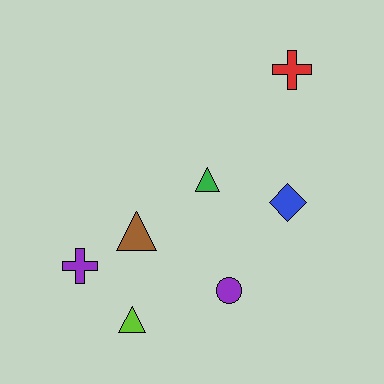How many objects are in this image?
There are 7 objects.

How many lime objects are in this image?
There is 1 lime object.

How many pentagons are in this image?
There are no pentagons.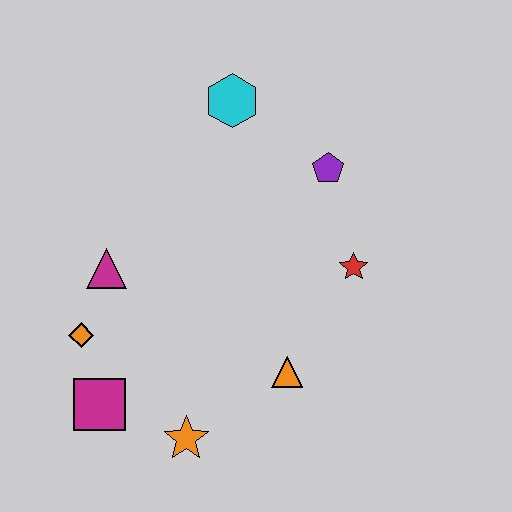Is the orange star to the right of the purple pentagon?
No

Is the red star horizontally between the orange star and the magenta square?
No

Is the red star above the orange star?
Yes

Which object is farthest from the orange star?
The cyan hexagon is farthest from the orange star.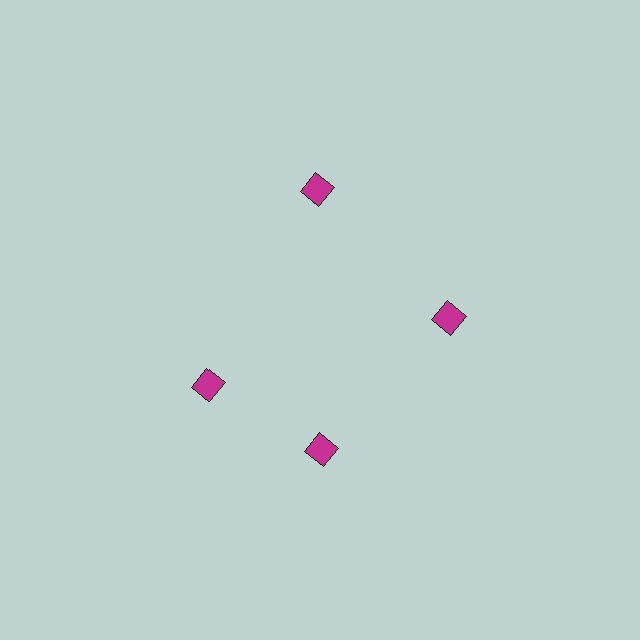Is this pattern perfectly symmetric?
No. The 4 magenta diamonds are arranged in a ring, but one element near the 9 o'clock position is rotated out of alignment along the ring, breaking the 4-fold rotational symmetry.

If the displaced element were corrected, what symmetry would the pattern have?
It would have 4-fold rotational symmetry — the pattern would map onto itself every 90 degrees.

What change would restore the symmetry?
The symmetry would be restored by rotating it back into even spacing with its neighbors so that all 4 diamonds sit at equal angles and equal distance from the center.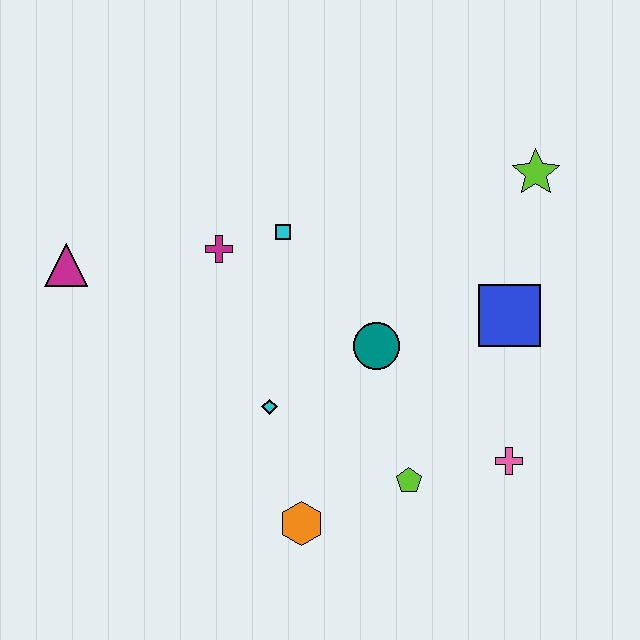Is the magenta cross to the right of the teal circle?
No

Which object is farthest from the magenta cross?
The pink cross is farthest from the magenta cross.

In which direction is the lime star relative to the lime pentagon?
The lime star is above the lime pentagon.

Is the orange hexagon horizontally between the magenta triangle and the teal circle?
Yes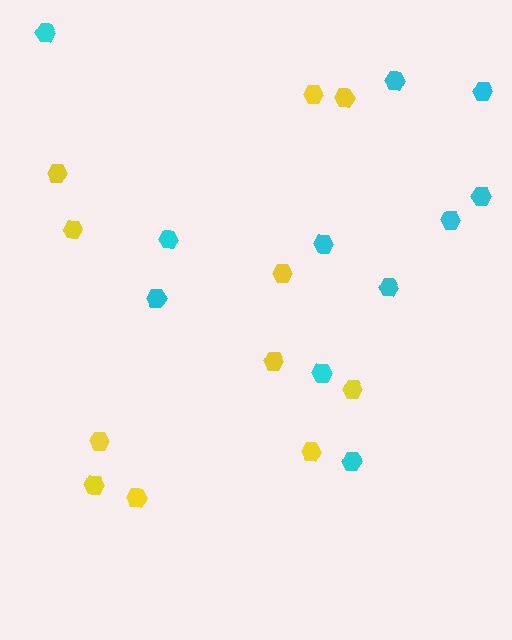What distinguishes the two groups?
There are 2 groups: one group of yellow hexagons (11) and one group of cyan hexagons (11).